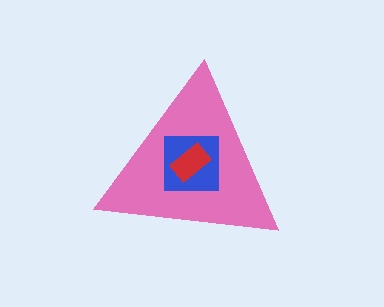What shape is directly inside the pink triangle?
The blue square.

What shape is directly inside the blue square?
The red rectangle.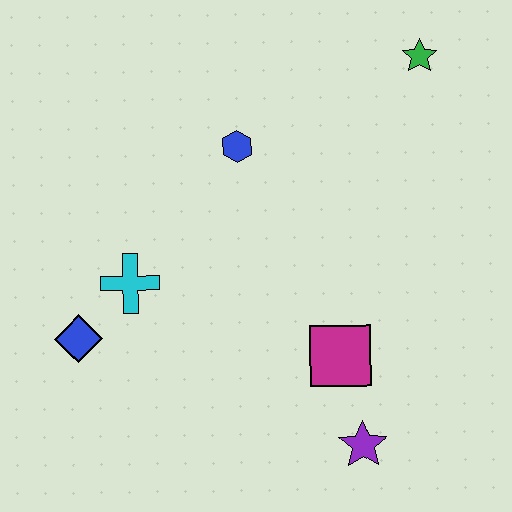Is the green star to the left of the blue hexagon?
No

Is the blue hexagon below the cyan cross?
No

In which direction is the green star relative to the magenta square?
The green star is above the magenta square.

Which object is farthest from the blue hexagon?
The purple star is farthest from the blue hexagon.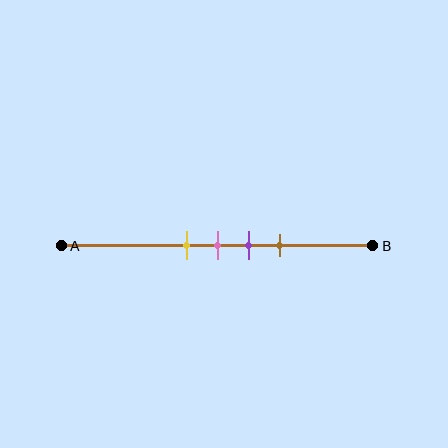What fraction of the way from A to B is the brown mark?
The brown mark is approximately 70% (0.7) of the way from A to B.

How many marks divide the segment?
There are 4 marks dividing the segment.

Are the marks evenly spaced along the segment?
Yes, the marks are approximately evenly spaced.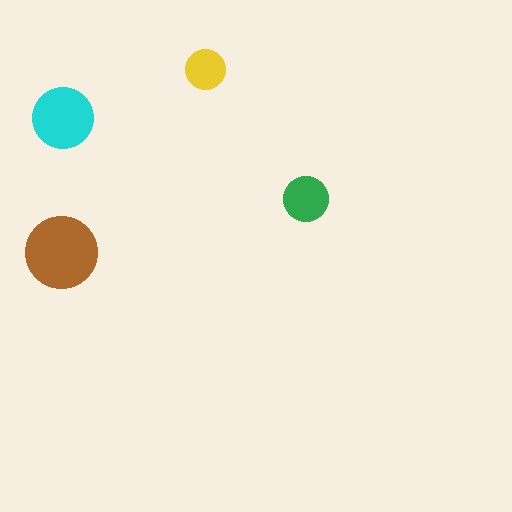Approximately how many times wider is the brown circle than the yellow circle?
About 2 times wider.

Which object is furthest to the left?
The brown circle is leftmost.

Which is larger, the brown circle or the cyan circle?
The brown one.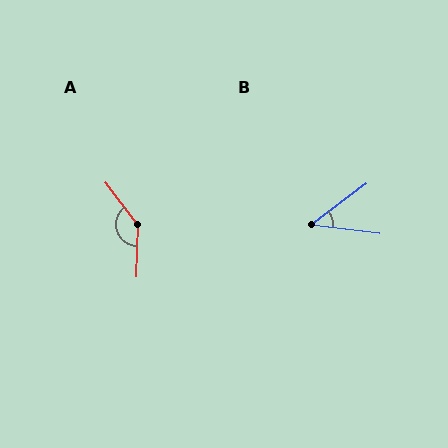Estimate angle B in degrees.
Approximately 44 degrees.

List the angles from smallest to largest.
B (44°), A (142°).